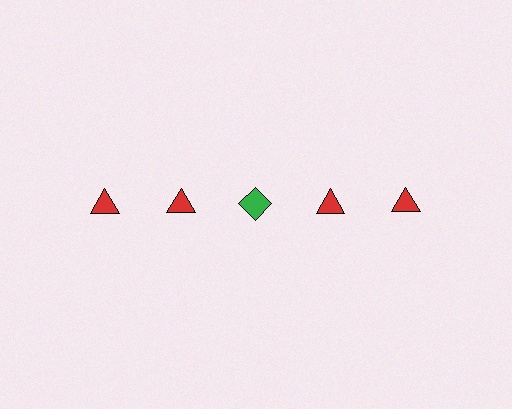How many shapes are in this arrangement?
There are 5 shapes arranged in a grid pattern.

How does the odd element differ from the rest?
It differs in both color (green instead of red) and shape (diamond instead of triangle).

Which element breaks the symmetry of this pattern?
The green diamond in the top row, center column breaks the symmetry. All other shapes are red triangles.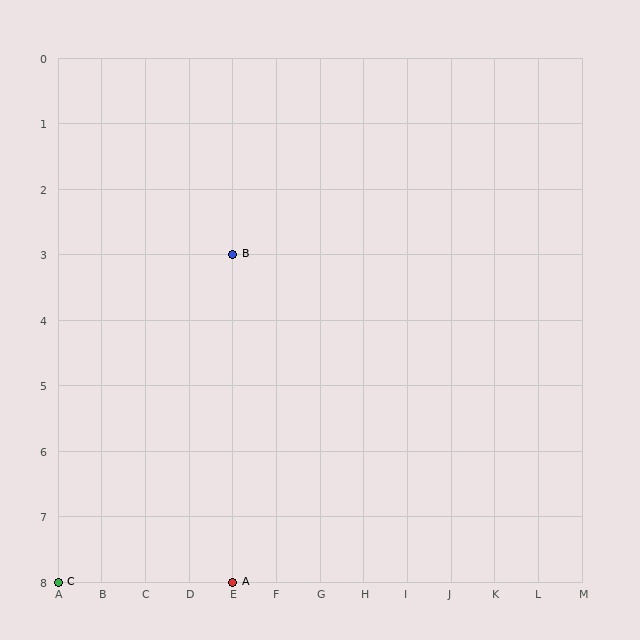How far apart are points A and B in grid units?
Points A and B are 5 rows apart.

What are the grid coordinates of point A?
Point A is at grid coordinates (E, 8).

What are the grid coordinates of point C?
Point C is at grid coordinates (A, 8).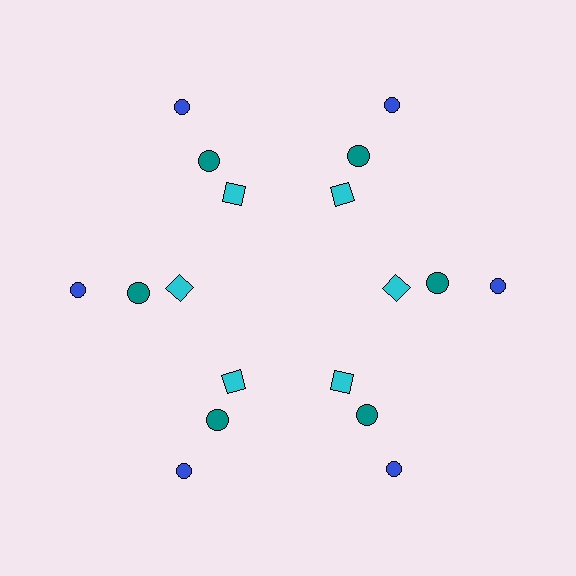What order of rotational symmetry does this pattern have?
This pattern has 6-fold rotational symmetry.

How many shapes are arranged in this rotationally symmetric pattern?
There are 18 shapes, arranged in 6 groups of 3.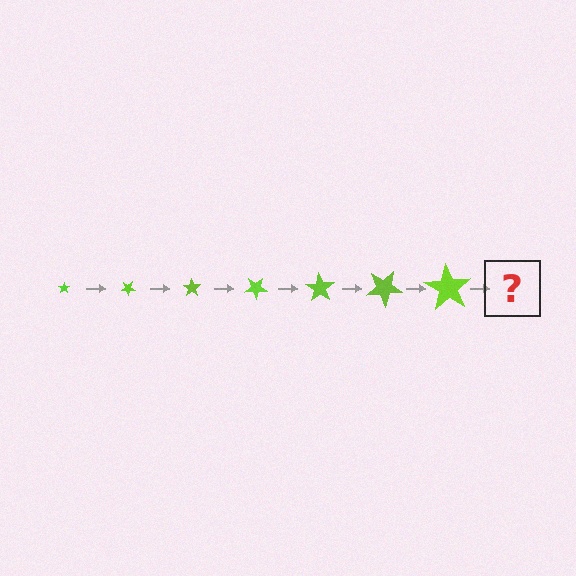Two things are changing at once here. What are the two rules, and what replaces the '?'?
The two rules are that the star grows larger each step and it rotates 35 degrees each step. The '?' should be a star, larger than the previous one and rotated 245 degrees from the start.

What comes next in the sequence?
The next element should be a star, larger than the previous one and rotated 245 degrees from the start.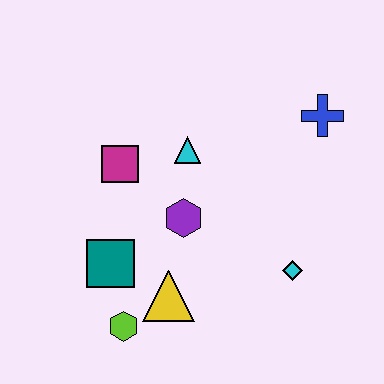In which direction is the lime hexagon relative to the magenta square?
The lime hexagon is below the magenta square.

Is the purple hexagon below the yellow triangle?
No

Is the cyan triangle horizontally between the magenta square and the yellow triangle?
No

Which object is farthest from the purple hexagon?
The blue cross is farthest from the purple hexagon.